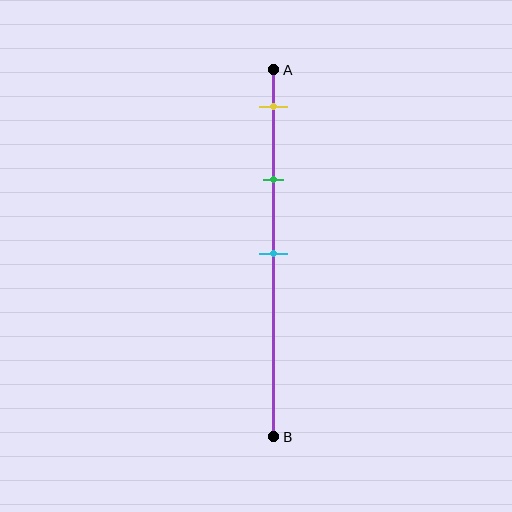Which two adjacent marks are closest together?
The yellow and green marks are the closest adjacent pair.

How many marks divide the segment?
There are 3 marks dividing the segment.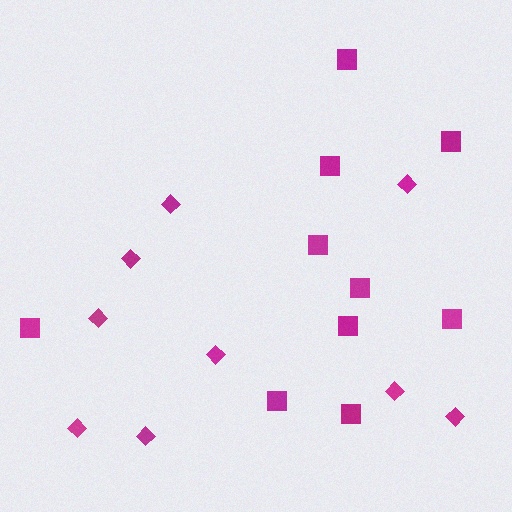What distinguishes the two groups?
There are 2 groups: one group of diamonds (9) and one group of squares (10).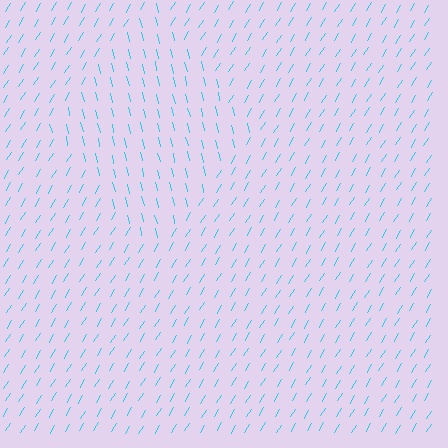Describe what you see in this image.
The image is filled with small cyan line segments. A diamond region in the image has lines oriented differently from the surrounding lines, creating a visible texture boundary.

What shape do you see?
I see a diamond.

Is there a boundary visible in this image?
Yes, there is a texture boundary formed by a change in line orientation.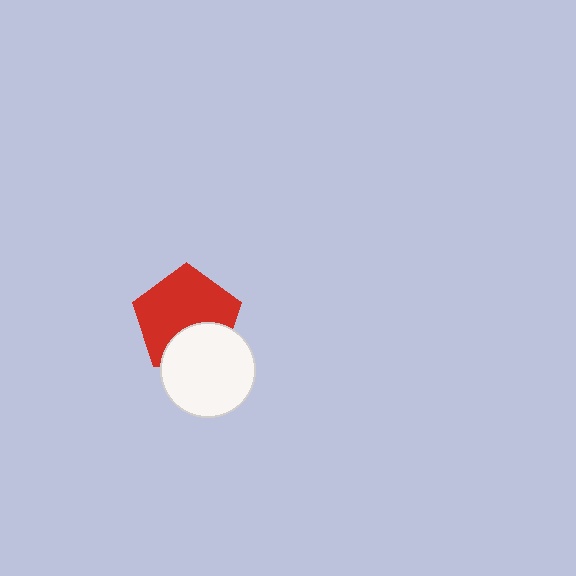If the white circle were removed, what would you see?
You would see the complete red pentagon.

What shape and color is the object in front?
The object in front is a white circle.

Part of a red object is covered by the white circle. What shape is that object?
It is a pentagon.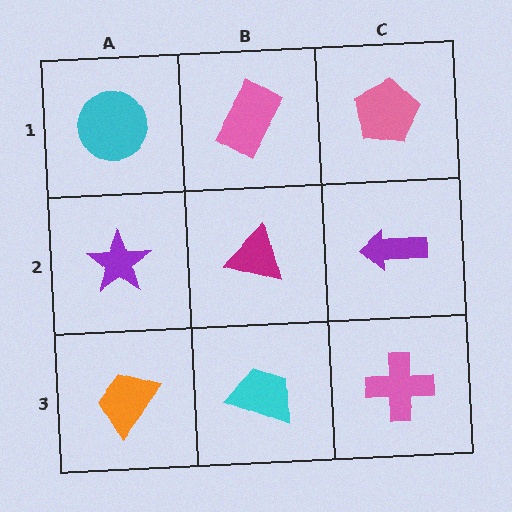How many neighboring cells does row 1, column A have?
2.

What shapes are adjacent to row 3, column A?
A purple star (row 2, column A), a cyan trapezoid (row 3, column B).